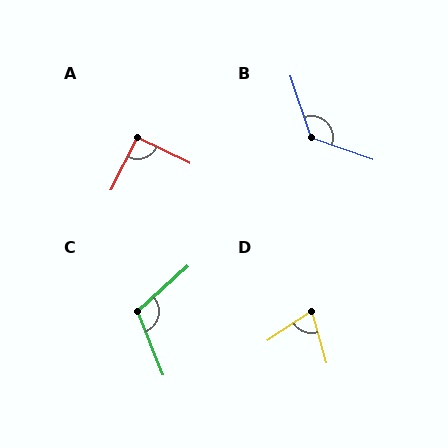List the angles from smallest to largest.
D (73°), A (90°), C (110°), B (128°).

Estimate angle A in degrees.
Approximately 90 degrees.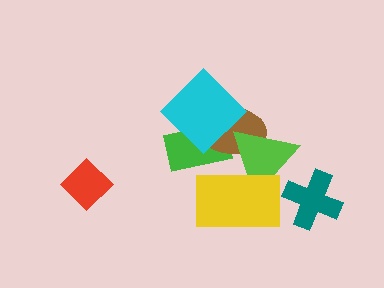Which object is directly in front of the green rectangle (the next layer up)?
The brown ellipse is directly in front of the green rectangle.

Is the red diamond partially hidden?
No, no other shape covers it.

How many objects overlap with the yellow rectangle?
1 object overlaps with the yellow rectangle.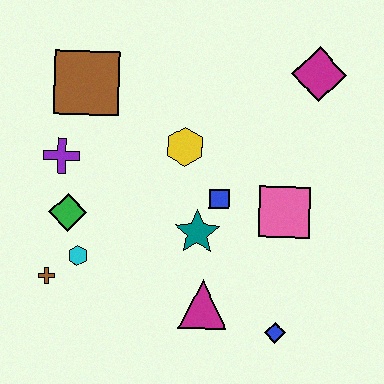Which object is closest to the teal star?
The blue square is closest to the teal star.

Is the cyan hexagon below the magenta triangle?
No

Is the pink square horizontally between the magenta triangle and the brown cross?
No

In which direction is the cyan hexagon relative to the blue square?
The cyan hexagon is to the left of the blue square.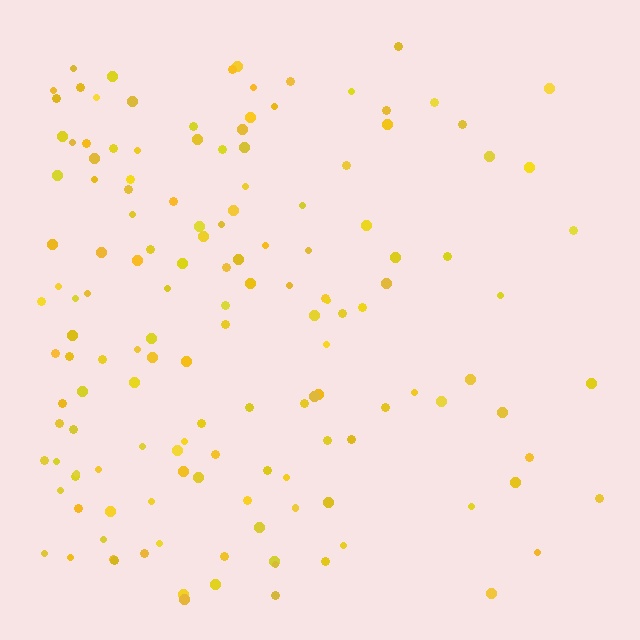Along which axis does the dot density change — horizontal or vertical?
Horizontal.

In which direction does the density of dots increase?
From right to left, with the left side densest.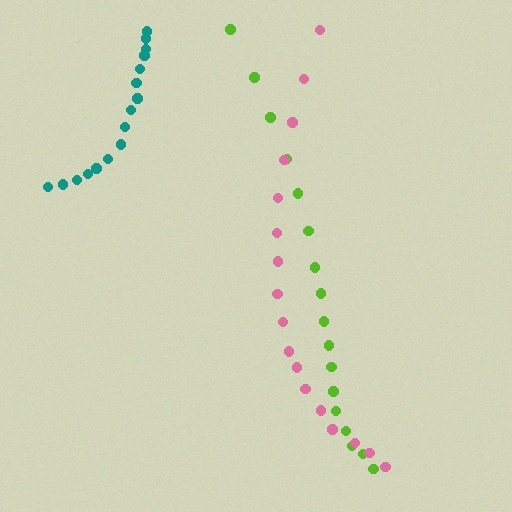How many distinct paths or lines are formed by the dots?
There are 3 distinct paths.